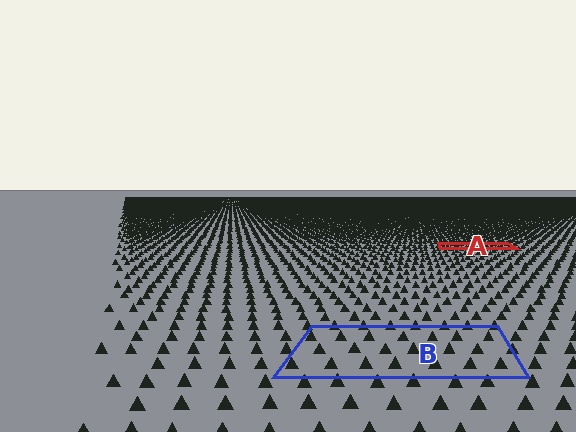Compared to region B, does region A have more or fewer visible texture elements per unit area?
Region A has more texture elements per unit area — they are packed more densely because it is farther away.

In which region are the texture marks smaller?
The texture marks are smaller in region A, because it is farther away.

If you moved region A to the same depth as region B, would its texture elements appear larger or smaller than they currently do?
They would appear larger. At a closer depth, the same texture elements are projected at a bigger on-screen size.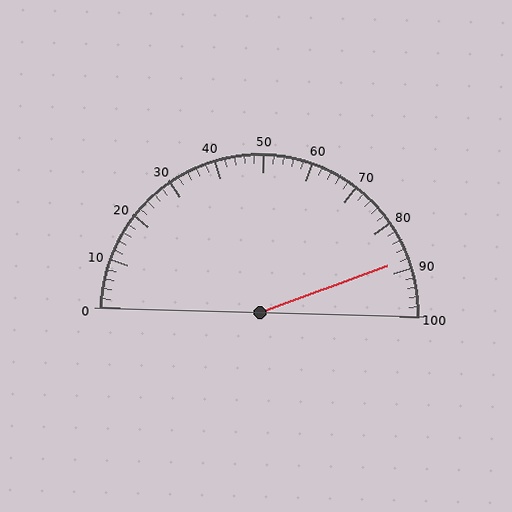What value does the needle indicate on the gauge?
The needle indicates approximately 88.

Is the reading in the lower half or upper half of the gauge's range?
The reading is in the upper half of the range (0 to 100).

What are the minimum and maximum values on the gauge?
The gauge ranges from 0 to 100.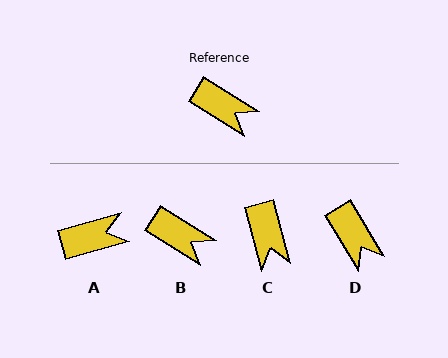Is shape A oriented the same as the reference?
No, it is off by about 48 degrees.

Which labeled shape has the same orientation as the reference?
B.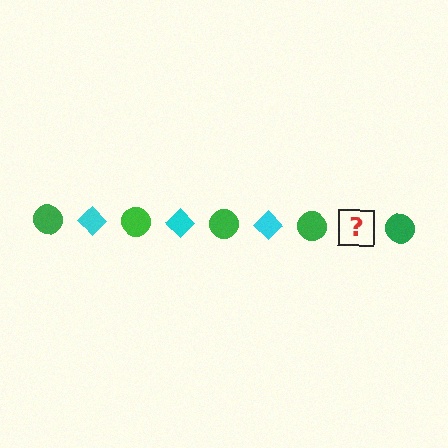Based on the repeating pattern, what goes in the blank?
The blank should be a cyan diamond.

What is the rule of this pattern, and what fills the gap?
The rule is that the pattern alternates between green circle and cyan diamond. The gap should be filled with a cyan diamond.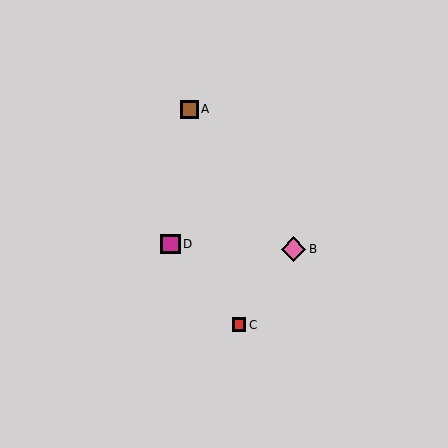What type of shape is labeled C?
Shape C is a red square.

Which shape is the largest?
The pink diamond (labeled B) is the largest.